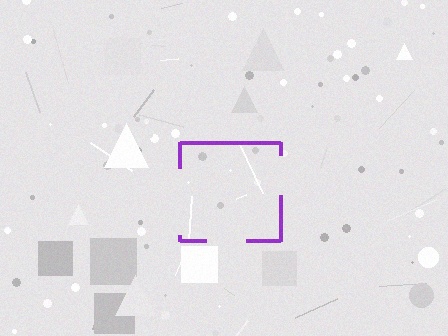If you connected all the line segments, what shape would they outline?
They would outline a square.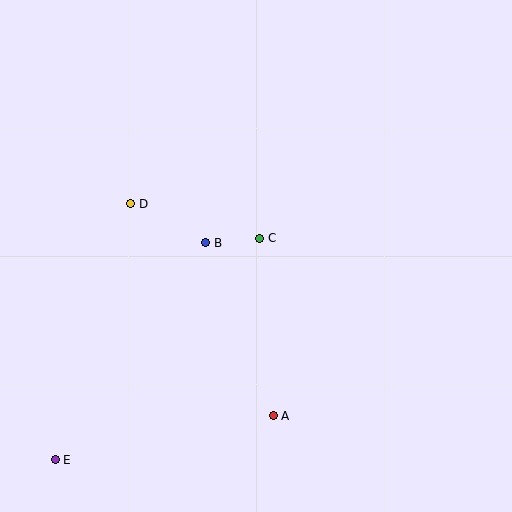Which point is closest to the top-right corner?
Point C is closest to the top-right corner.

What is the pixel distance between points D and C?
The distance between D and C is 134 pixels.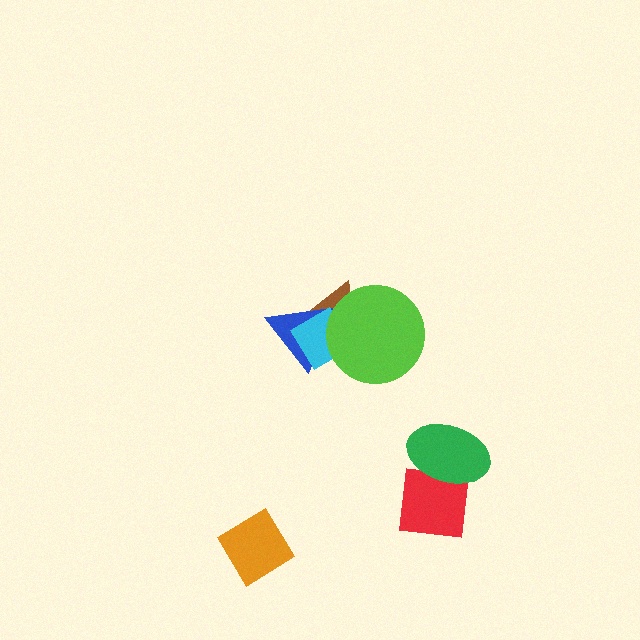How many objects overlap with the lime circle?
3 objects overlap with the lime circle.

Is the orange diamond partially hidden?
No, no other shape covers it.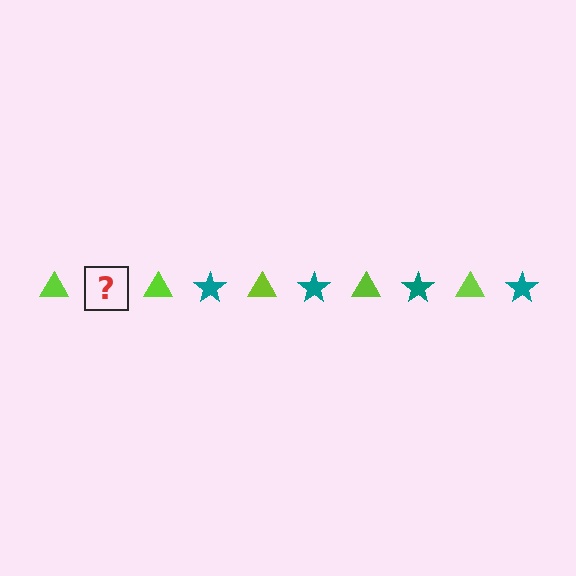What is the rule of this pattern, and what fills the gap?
The rule is that the pattern alternates between lime triangle and teal star. The gap should be filled with a teal star.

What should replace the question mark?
The question mark should be replaced with a teal star.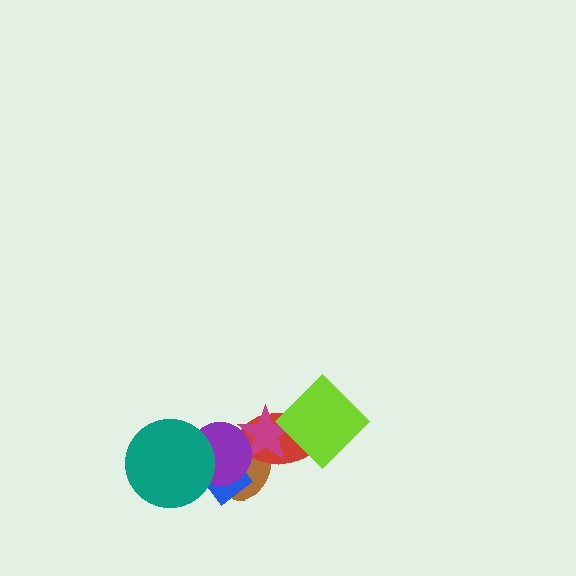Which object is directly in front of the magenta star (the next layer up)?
The lime diamond is directly in front of the magenta star.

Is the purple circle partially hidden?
Yes, it is partially covered by another shape.